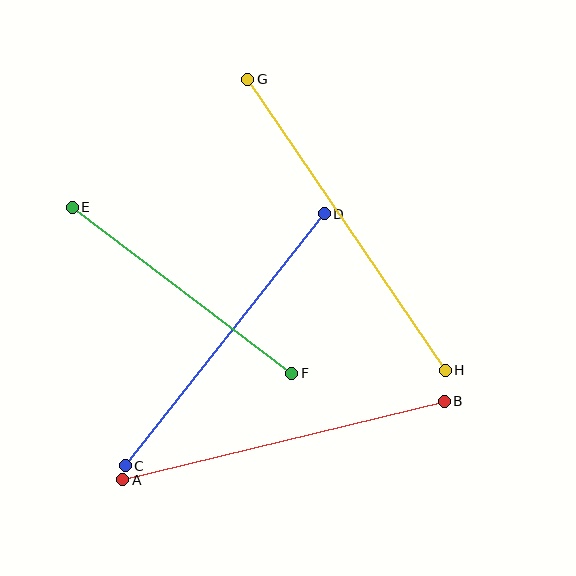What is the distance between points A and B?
The distance is approximately 331 pixels.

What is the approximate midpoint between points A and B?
The midpoint is at approximately (283, 441) pixels.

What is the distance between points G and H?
The distance is approximately 352 pixels.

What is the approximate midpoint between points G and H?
The midpoint is at approximately (347, 225) pixels.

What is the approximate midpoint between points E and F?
The midpoint is at approximately (182, 290) pixels.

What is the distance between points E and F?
The distance is approximately 275 pixels.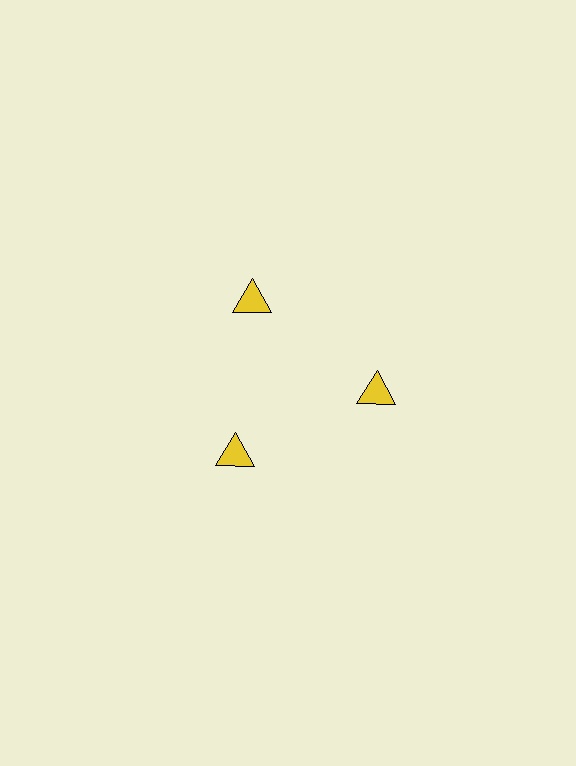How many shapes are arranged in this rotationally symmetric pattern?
There are 3 shapes, arranged in 3 groups of 1.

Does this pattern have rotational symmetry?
Yes, this pattern has 3-fold rotational symmetry. It looks the same after rotating 120 degrees around the center.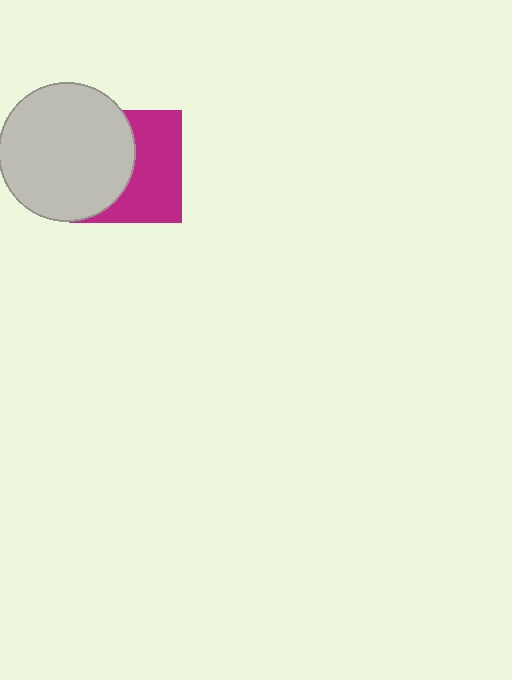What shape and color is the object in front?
The object in front is a light gray circle.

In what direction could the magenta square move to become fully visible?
The magenta square could move right. That would shift it out from behind the light gray circle entirely.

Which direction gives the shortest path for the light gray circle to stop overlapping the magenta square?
Moving left gives the shortest separation.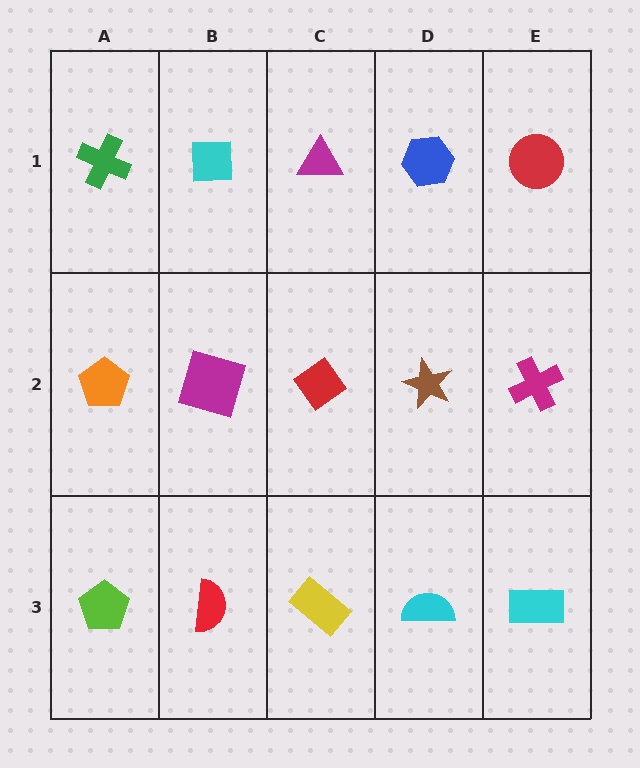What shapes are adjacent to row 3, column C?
A red diamond (row 2, column C), a red semicircle (row 3, column B), a cyan semicircle (row 3, column D).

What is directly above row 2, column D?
A blue hexagon.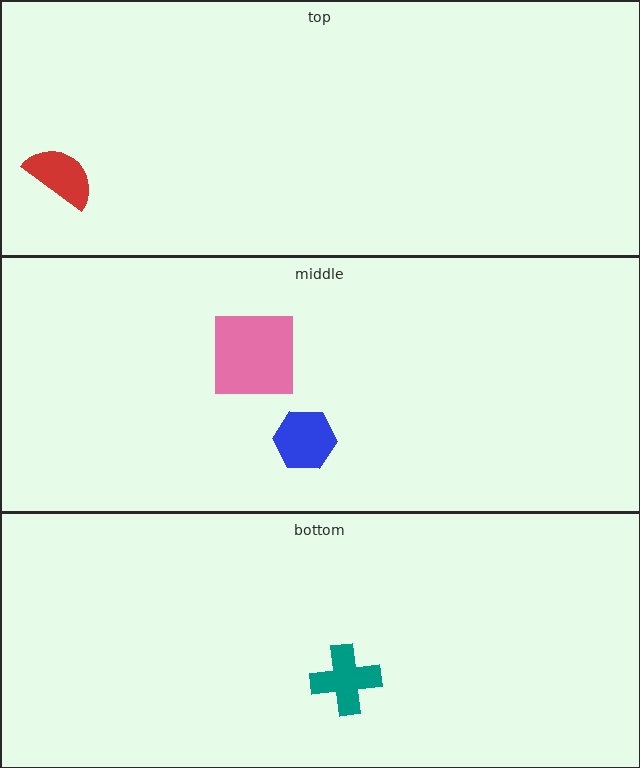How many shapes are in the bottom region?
1.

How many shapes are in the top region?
1.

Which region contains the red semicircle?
The top region.